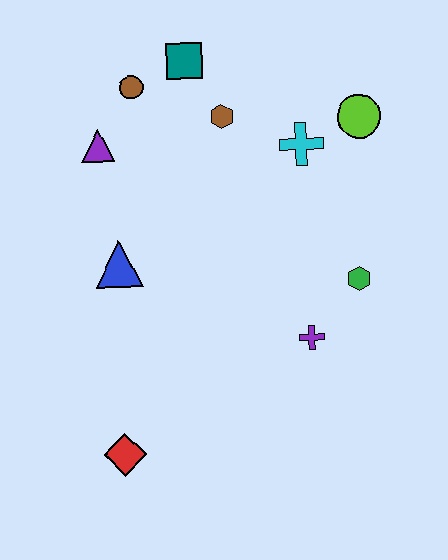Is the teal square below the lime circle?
No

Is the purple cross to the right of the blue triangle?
Yes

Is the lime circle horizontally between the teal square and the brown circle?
No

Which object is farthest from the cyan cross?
The red diamond is farthest from the cyan cross.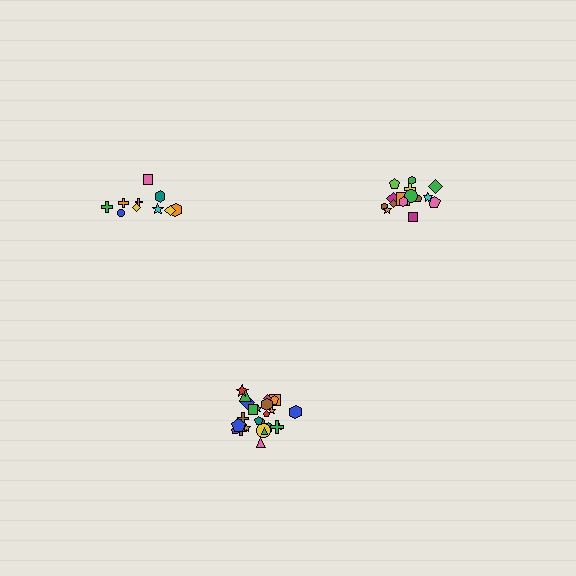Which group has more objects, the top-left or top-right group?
The top-right group.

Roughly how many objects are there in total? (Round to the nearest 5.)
Roughly 50 objects in total.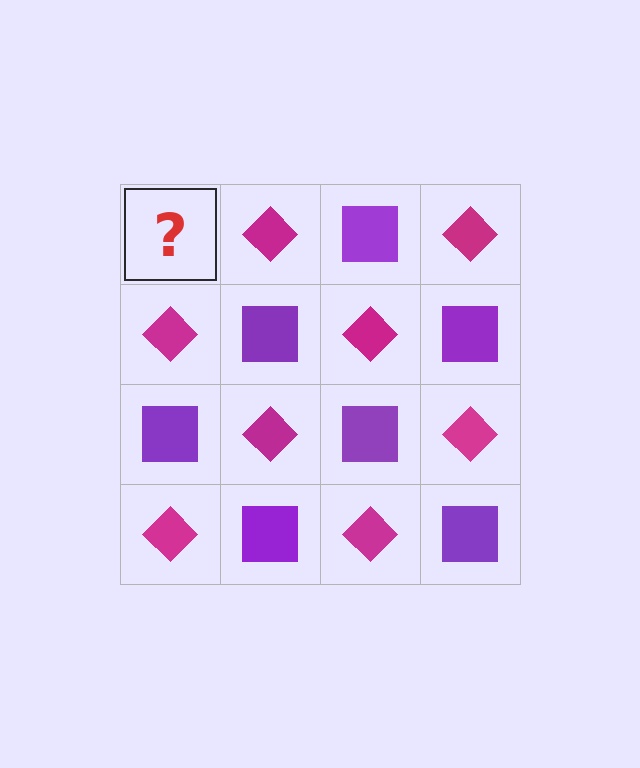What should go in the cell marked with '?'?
The missing cell should contain a purple square.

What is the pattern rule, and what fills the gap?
The rule is that it alternates purple square and magenta diamond in a checkerboard pattern. The gap should be filled with a purple square.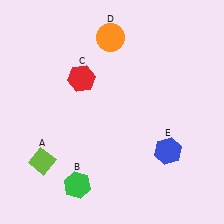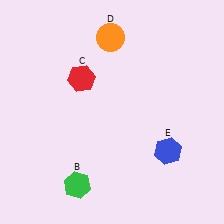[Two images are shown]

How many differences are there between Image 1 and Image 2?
There is 1 difference between the two images.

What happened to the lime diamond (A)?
The lime diamond (A) was removed in Image 2. It was in the bottom-left area of Image 1.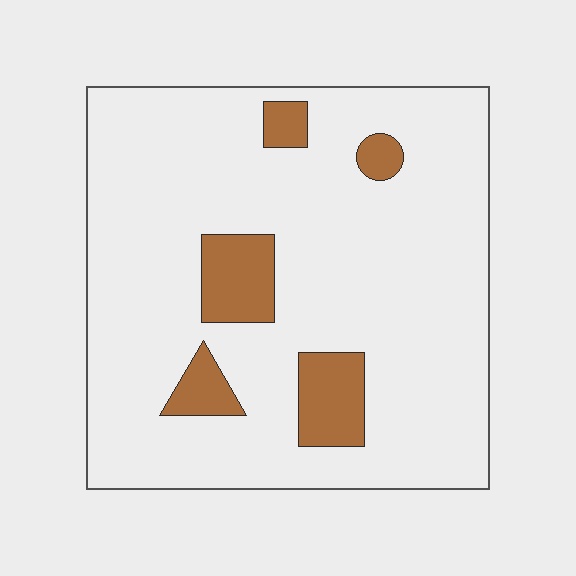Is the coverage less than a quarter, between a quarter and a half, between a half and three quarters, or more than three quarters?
Less than a quarter.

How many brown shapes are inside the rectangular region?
5.